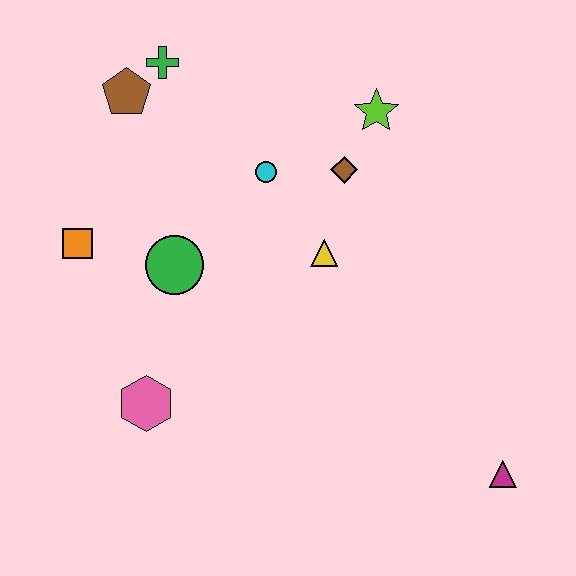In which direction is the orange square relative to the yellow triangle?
The orange square is to the left of the yellow triangle.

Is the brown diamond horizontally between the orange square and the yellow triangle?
No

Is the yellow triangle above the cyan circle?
No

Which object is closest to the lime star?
The brown diamond is closest to the lime star.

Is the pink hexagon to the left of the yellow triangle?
Yes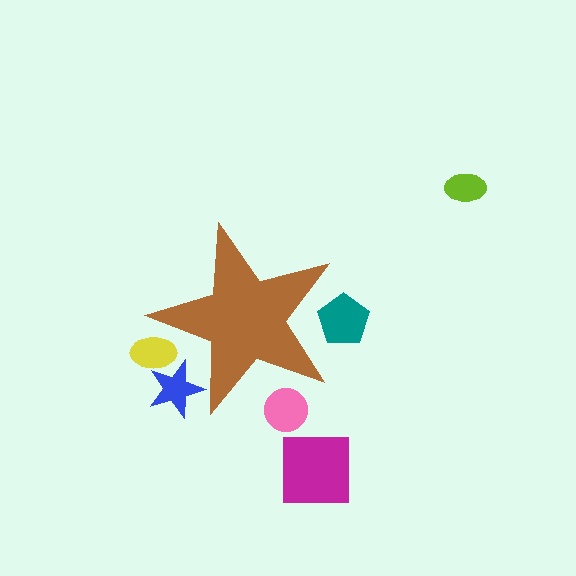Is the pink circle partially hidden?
Yes, the pink circle is partially hidden behind the brown star.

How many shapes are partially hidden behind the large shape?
4 shapes are partially hidden.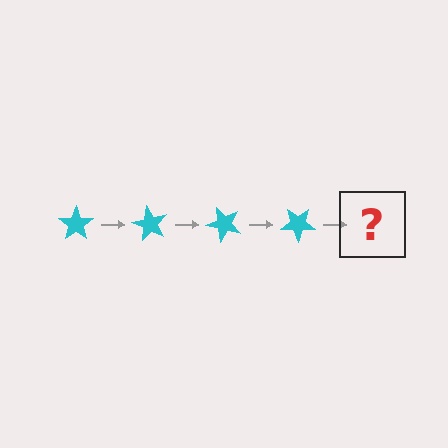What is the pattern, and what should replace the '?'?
The pattern is that the star rotates 60 degrees each step. The '?' should be a cyan star rotated 240 degrees.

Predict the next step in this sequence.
The next step is a cyan star rotated 240 degrees.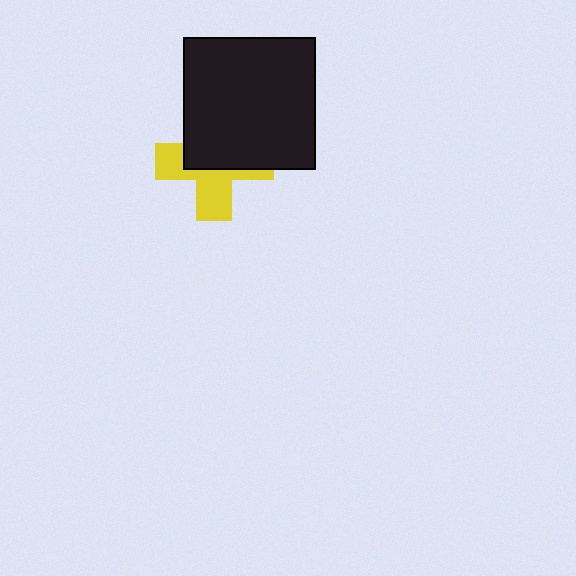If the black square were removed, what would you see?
You would see the complete yellow cross.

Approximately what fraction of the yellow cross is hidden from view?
Roughly 53% of the yellow cross is hidden behind the black square.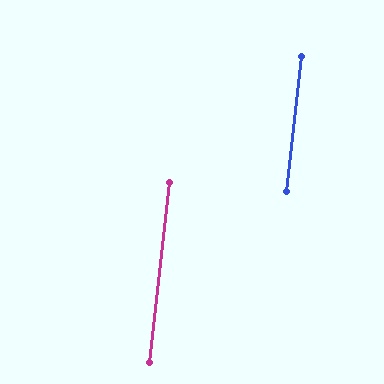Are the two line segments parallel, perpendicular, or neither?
Parallel — their directions differ by only 0.4°.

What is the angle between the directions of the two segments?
Approximately 0 degrees.